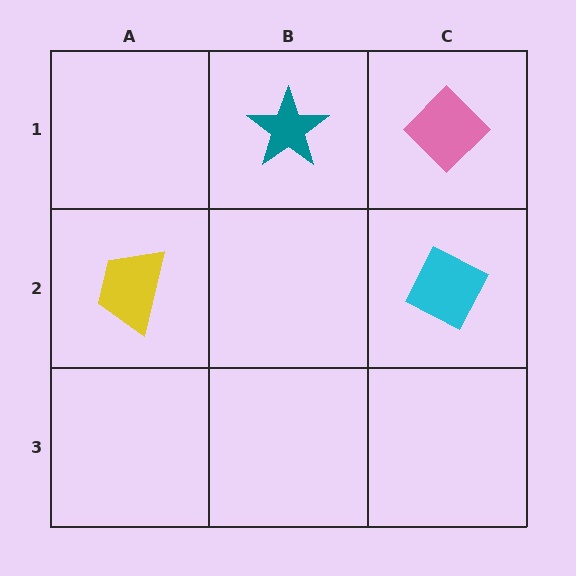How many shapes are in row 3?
0 shapes.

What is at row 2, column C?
A cyan diamond.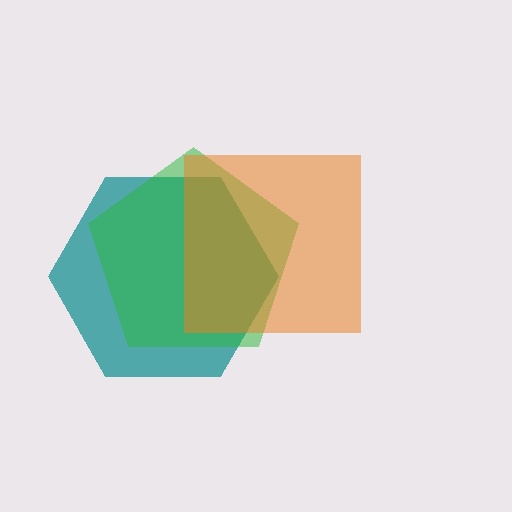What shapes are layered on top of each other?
The layered shapes are: a teal hexagon, a green pentagon, an orange square.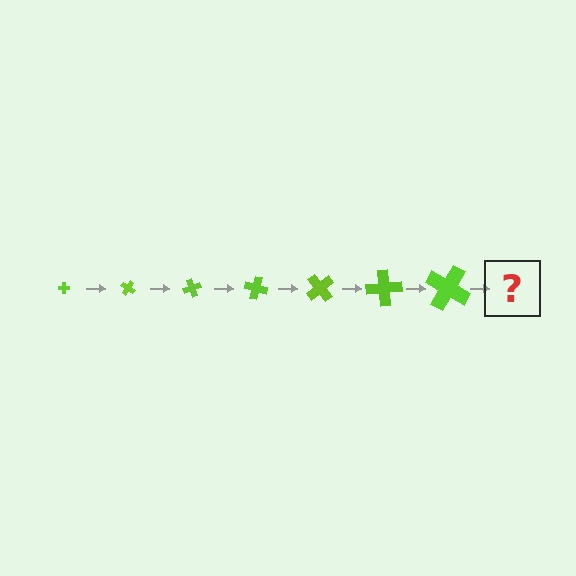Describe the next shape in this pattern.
It should be a cross, larger than the previous one and rotated 245 degrees from the start.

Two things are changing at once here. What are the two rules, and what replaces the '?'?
The two rules are that the cross grows larger each step and it rotates 35 degrees each step. The '?' should be a cross, larger than the previous one and rotated 245 degrees from the start.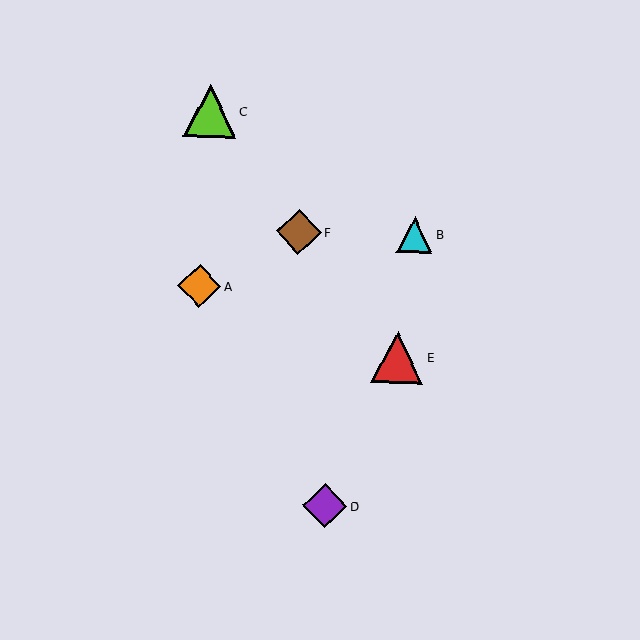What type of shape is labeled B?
Shape B is a cyan triangle.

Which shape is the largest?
The lime triangle (labeled C) is the largest.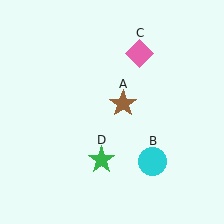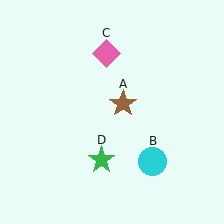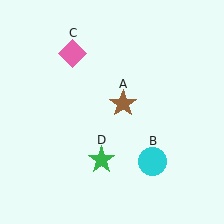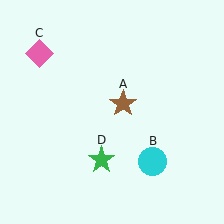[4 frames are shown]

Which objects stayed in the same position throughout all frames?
Brown star (object A) and cyan circle (object B) and green star (object D) remained stationary.